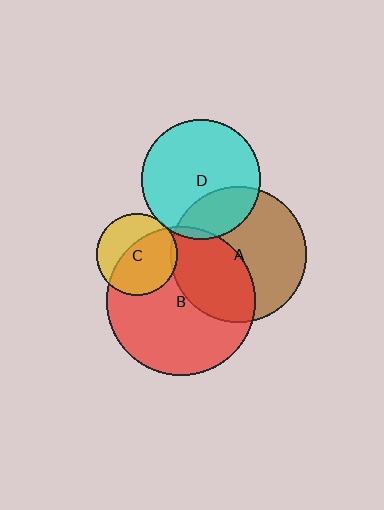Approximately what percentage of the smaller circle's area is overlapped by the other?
Approximately 5%.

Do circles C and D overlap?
Yes.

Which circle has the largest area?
Circle B (red).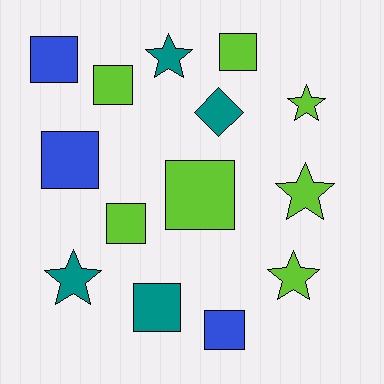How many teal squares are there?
There is 1 teal square.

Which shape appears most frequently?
Square, with 8 objects.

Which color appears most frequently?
Lime, with 7 objects.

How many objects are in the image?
There are 14 objects.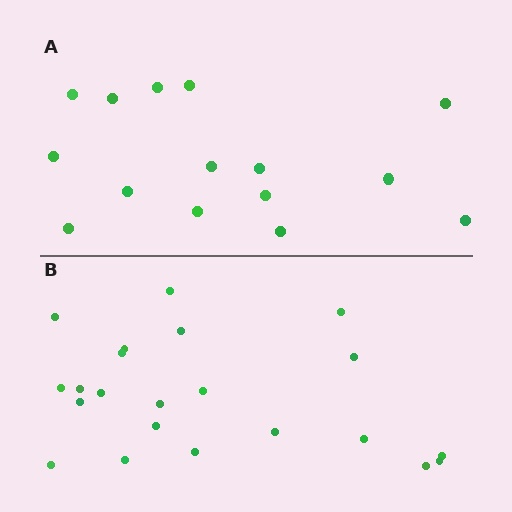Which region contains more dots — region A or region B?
Region B (the bottom region) has more dots.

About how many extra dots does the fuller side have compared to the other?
Region B has roughly 8 or so more dots than region A.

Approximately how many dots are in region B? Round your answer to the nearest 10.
About 20 dots. (The exact count is 22, which rounds to 20.)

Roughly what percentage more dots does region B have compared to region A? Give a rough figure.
About 45% more.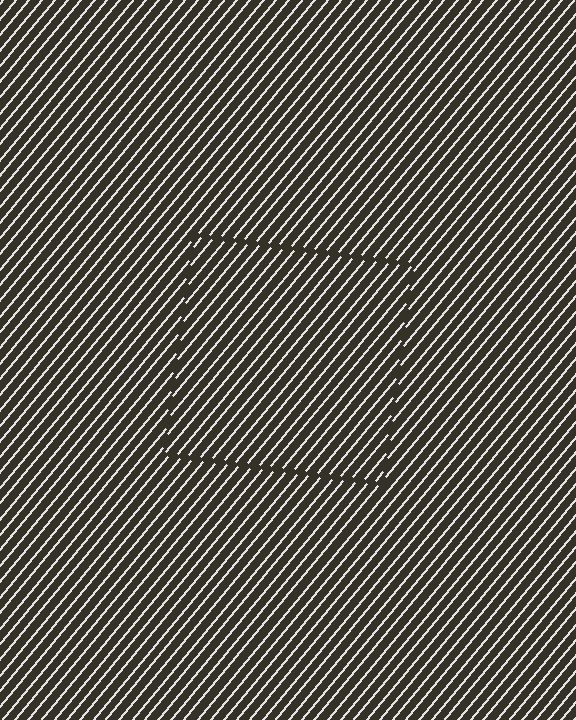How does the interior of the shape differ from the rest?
The interior of the shape contains the same grating, shifted by half a period — the contour is defined by the phase discontinuity where line-ends from the inner and outer gratings abut.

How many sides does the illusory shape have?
4 sides — the line-ends trace a square.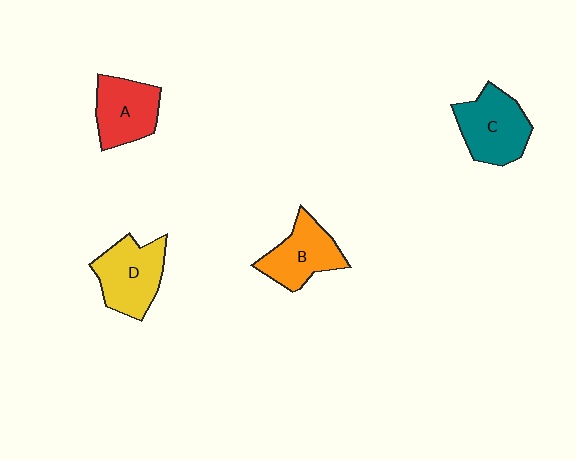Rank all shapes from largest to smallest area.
From largest to smallest: C (teal), D (yellow), B (orange), A (red).